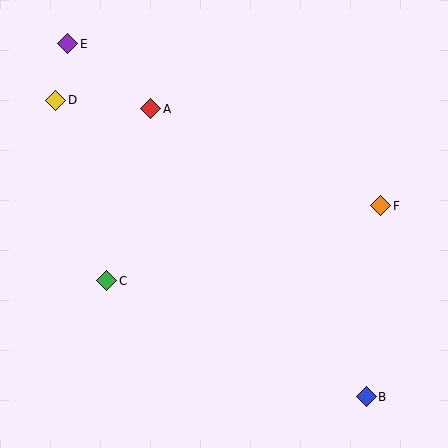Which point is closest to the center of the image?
Point C at (107, 281) is closest to the center.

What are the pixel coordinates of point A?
Point A is at (151, 109).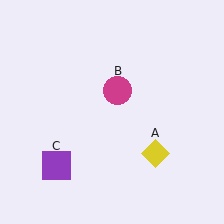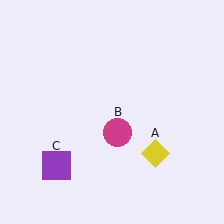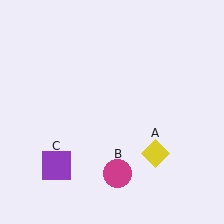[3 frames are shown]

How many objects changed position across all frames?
1 object changed position: magenta circle (object B).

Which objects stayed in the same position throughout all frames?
Yellow diamond (object A) and purple square (object C) remained stationary.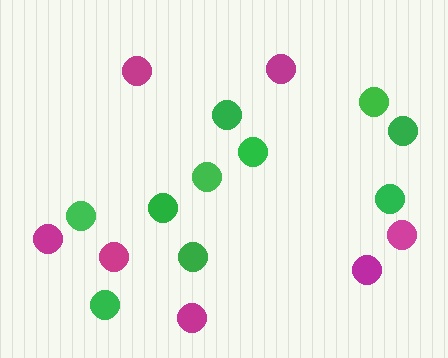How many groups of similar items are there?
There are 2 groups: one group of green circles (10) and one group of magenta circles (7).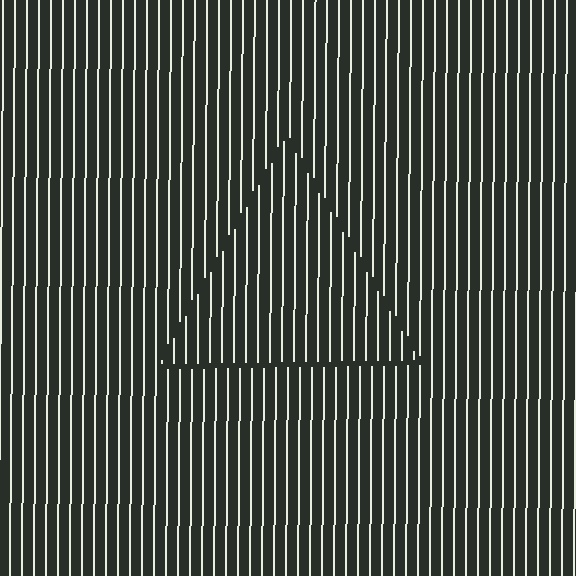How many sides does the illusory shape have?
3 sides — the line-ends trace a triangle.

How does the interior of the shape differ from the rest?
The interior of the shape contains the same grating, shifted by half a period — the contour is defined by the phase discontinuity where line-ends from the inner and outer gratings abut.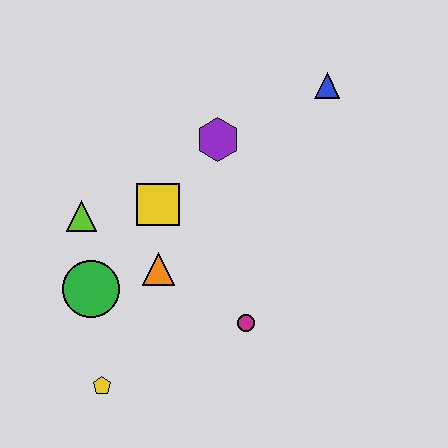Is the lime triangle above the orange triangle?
Yes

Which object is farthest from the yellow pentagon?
The blue triangle is farthest from the yellow pentagon.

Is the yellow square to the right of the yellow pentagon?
Yes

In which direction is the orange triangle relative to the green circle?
The orange triangle is to the right of the green circle.